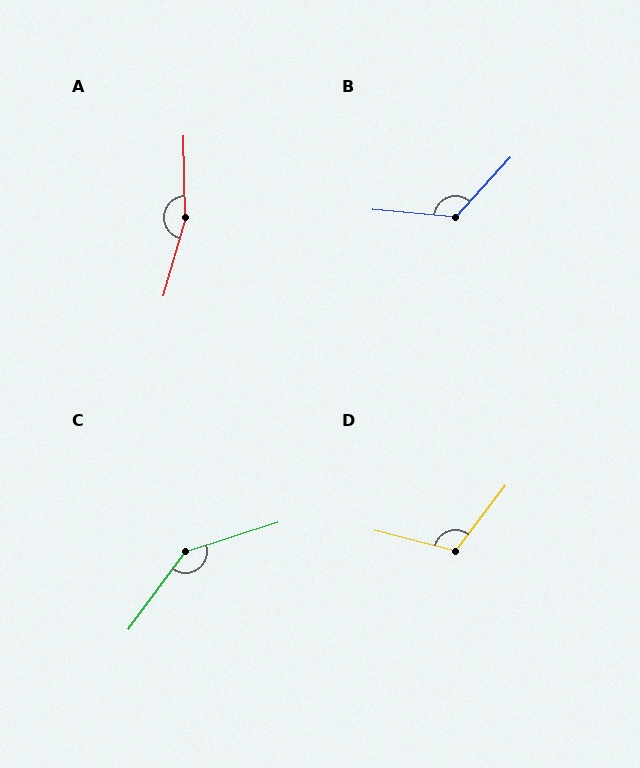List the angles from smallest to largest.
D (113°), B (127°), C (144°), A (163°).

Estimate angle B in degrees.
Approximately 127 degrees.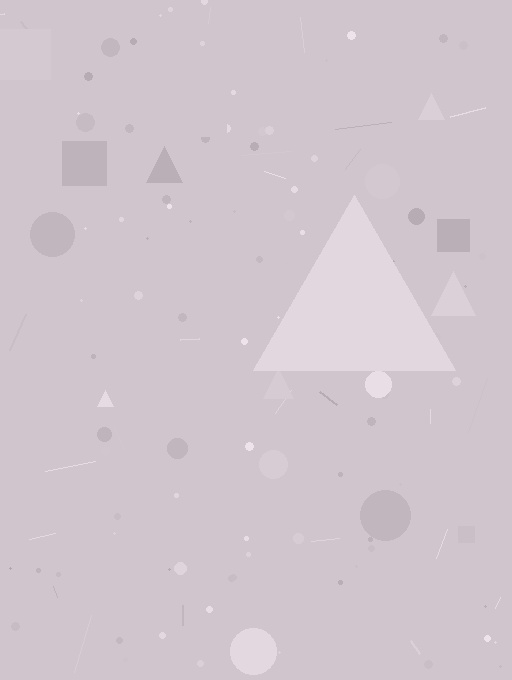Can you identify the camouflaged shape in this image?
The camouflaged shape is a triangle.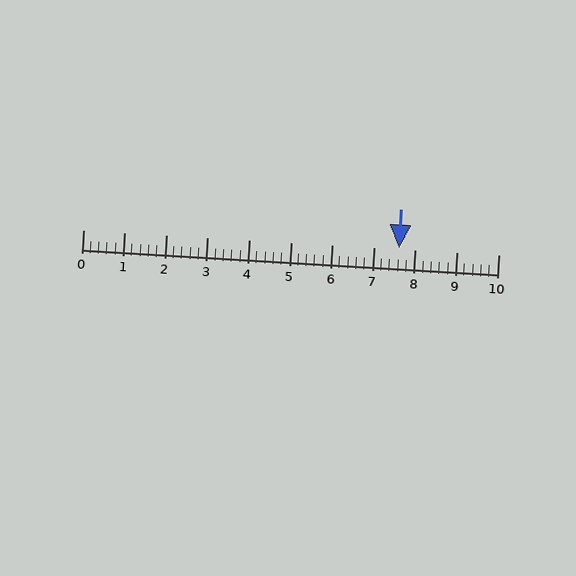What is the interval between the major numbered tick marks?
The major tick marks are spaced 1 units apart.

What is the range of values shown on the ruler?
The ruler shows values from 0 to 10.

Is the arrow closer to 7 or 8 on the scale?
The arrow is closer to 8.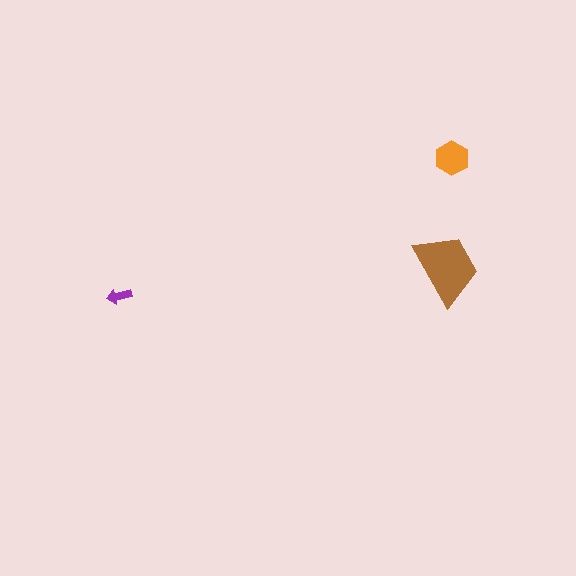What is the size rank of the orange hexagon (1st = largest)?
2nd.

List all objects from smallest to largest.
The purple arrow, the orange hexagon, the brown trapezoid.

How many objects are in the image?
There are 3 objects in the image.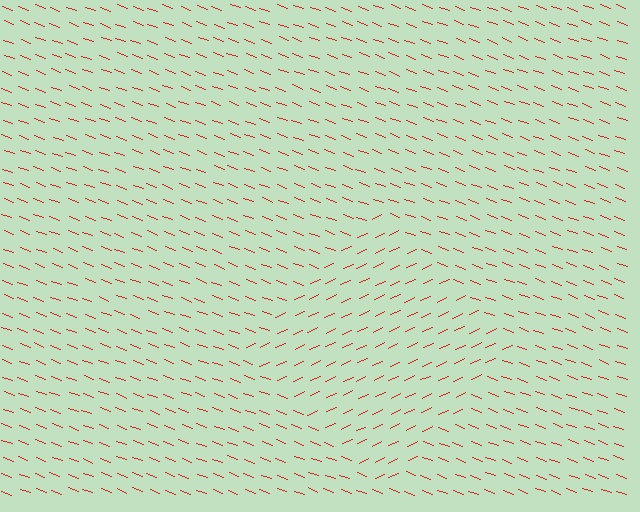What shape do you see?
I see a diamond.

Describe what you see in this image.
The image is filled with small red line segments. A diamond region in the image has lines oriented differently from the surrounding lines, creating a visible texture boundary.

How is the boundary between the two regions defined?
The boundary is defined purely by a change in line orientation (approximately 45 degrees difference). All lines are the same color and thickness.